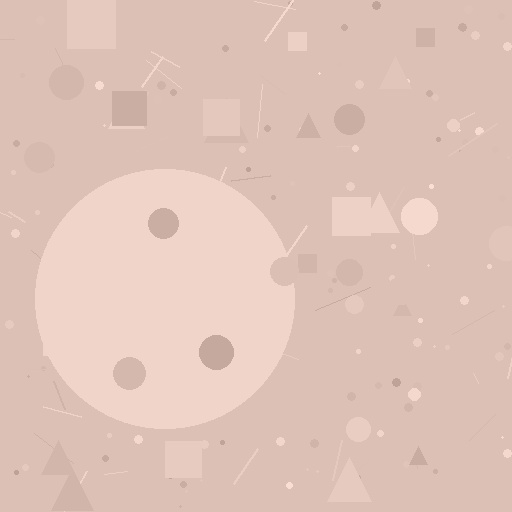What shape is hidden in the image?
A circle is hidden in the image.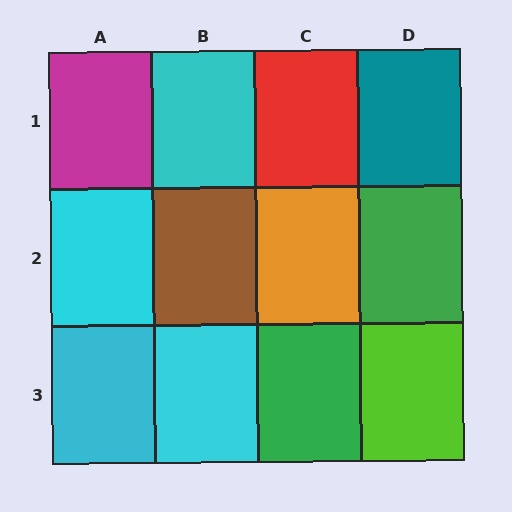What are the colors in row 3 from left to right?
Cyan, cyan, green, lime.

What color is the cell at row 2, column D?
Green.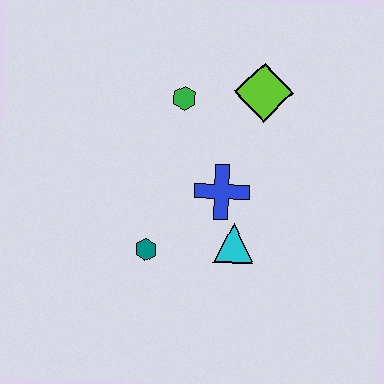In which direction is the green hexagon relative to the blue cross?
The green hexagon is above the blue cross.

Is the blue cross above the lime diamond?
No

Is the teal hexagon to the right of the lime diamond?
No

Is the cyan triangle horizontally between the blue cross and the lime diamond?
Yes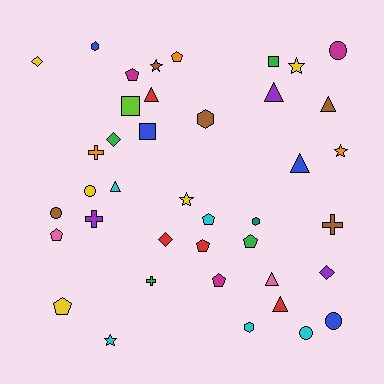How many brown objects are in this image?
There are 5 brown objects.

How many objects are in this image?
There are 40 objects.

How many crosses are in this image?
There are 4 crosses.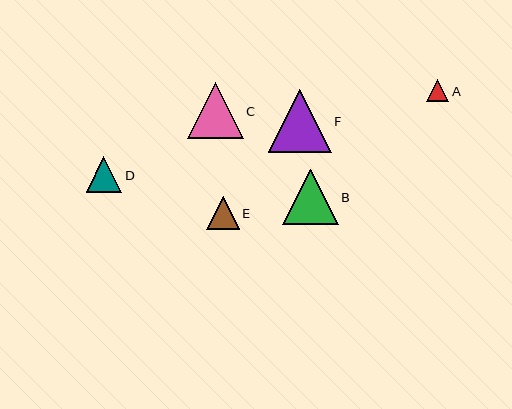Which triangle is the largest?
Triangle F is the largest with a size of approximately 63 pixels.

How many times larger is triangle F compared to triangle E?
Triangle F is approximately 1.9 times the size of triangle E.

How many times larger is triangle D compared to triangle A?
Triangle D is approximately 1.6 times the size of triangle A.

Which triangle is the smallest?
Triangle A is the smallest with a size of approximately 23 pixels.